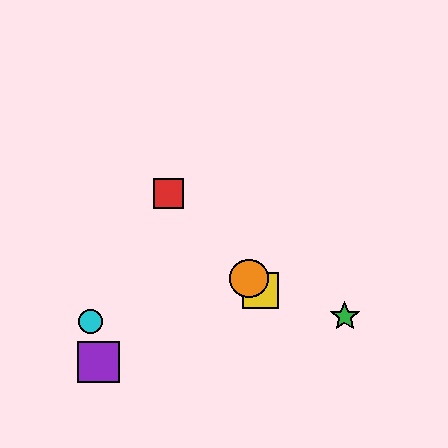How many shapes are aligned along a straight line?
4 shapes (the red square, the blue star, the yellow square, the orange circle) are aligned along a straight line.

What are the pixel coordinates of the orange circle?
The orange circle is at (249, 279).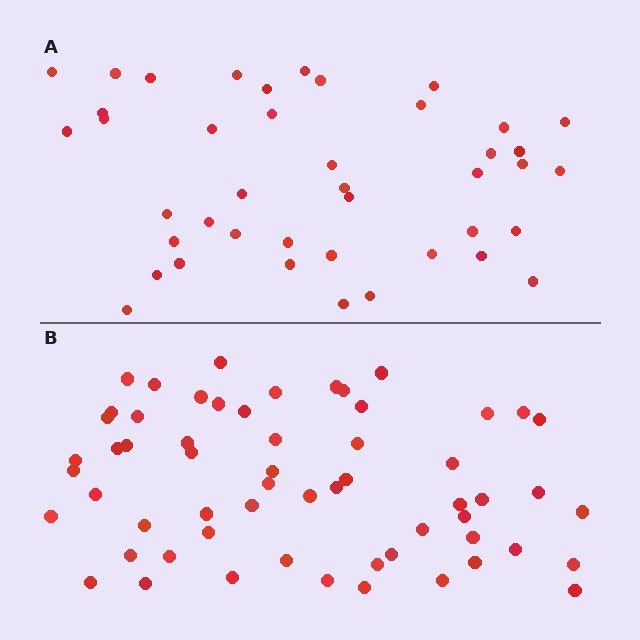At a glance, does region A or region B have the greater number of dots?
Region B (the bottom region) has more dots.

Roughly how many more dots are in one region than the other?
Region B has approximately 15 more dots than region A.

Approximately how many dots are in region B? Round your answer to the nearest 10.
About 60 dots. (The exact count is 59, which rounds to 60.)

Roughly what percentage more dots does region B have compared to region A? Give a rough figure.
About 40% more.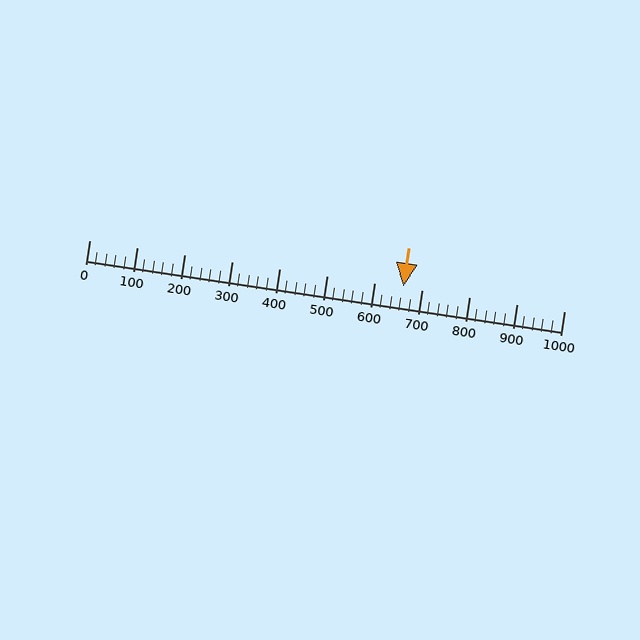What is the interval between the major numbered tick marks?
The major tick marks are spaced 100 units apart.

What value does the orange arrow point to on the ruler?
The orange arrow points to approximately 662.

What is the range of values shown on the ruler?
The ruler shows values from 0 to 1000.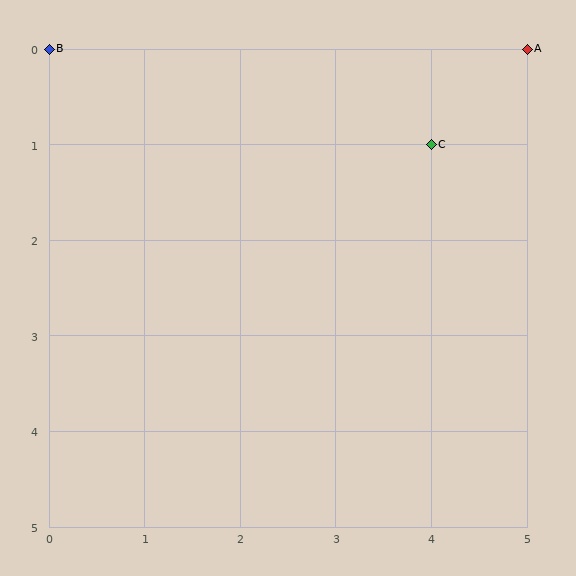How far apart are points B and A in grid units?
Points B and A are 5 columns apart.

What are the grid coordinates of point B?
Point B is at grid coordinates (0, 0).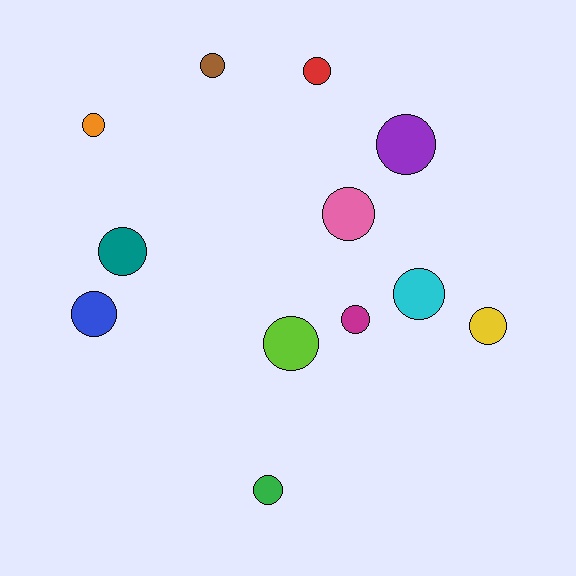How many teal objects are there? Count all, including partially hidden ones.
There is 1 teal object.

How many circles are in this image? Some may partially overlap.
There are 12 circles.